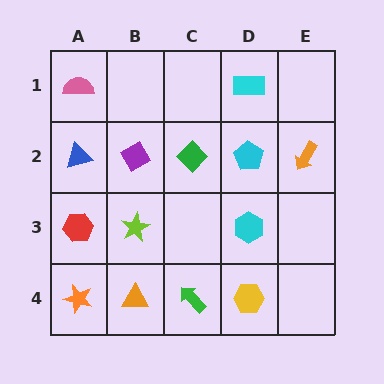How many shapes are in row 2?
5 shapes.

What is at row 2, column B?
A purple diamond.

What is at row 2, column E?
An orange arrow.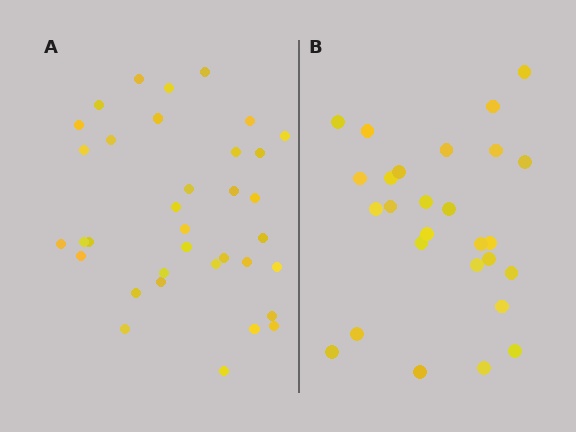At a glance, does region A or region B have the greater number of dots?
Region A (the left region) has more dots.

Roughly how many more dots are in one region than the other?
Region A has roughly 8 or so more dots than region B.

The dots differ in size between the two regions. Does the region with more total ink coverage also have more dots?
No. Region B has more total ink coverage because its dots are larger, but region A actually contains more individual dots. Total area can be misleading — the number of items is what matters here.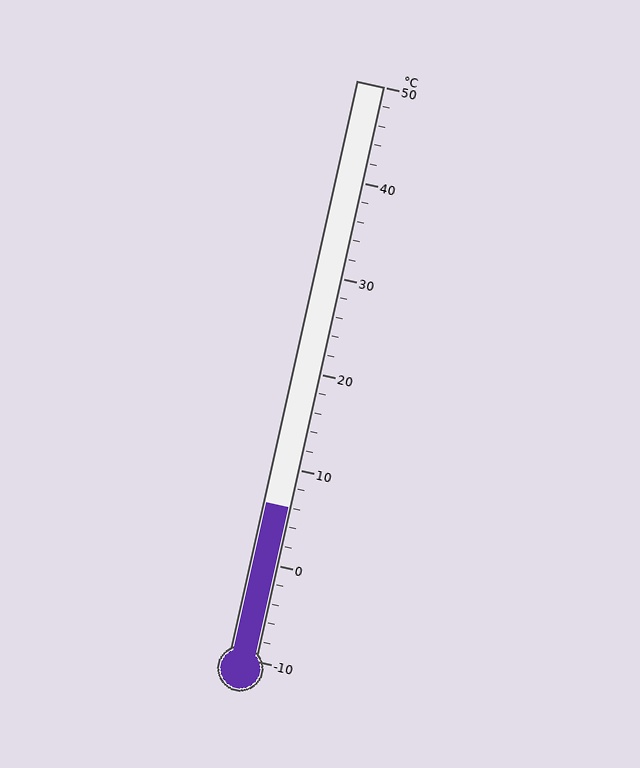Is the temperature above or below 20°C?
The temperature is below 20°C.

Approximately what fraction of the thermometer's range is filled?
The thermometer is filled to approximately 25% of its range.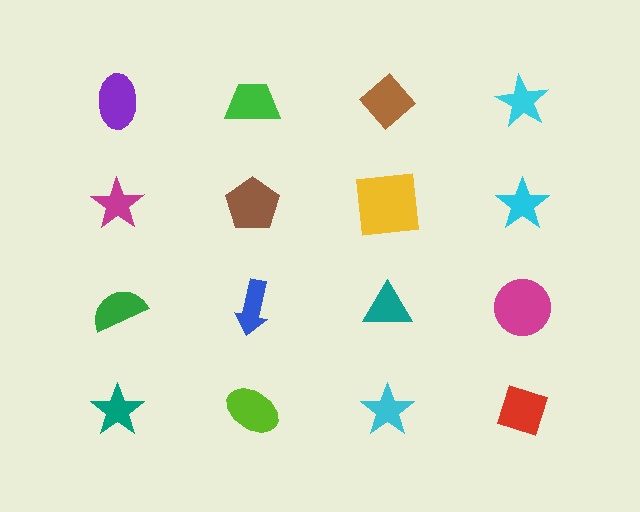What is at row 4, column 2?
A lime ellipse.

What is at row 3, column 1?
A green semicircle.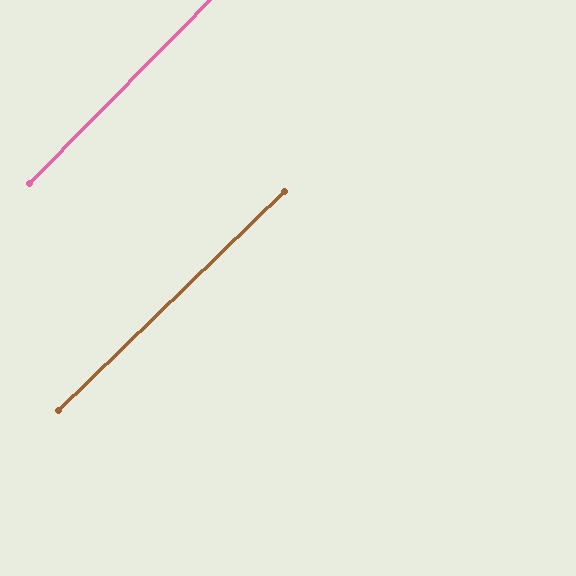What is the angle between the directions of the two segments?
Approximately 2 degrees.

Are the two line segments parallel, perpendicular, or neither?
Parallel — their directions differ by only 1.7°.